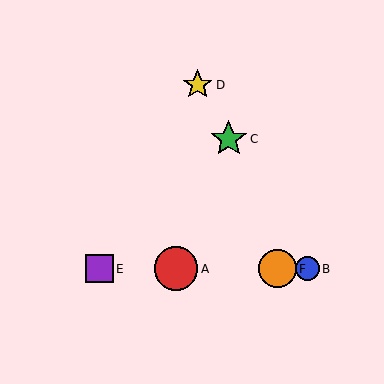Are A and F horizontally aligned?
Yes, both are at y≈269.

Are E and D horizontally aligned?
No, E is at y≈269 and D is at y≈85.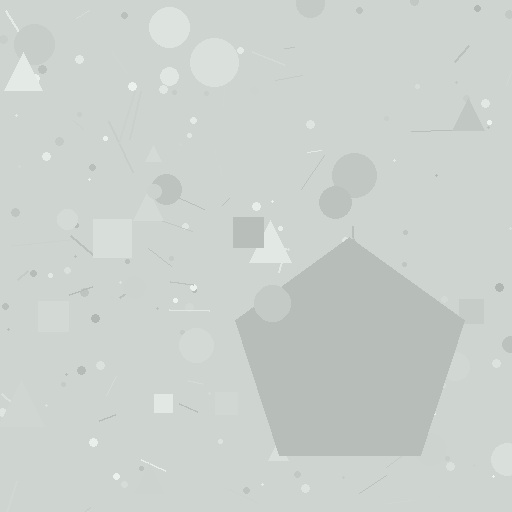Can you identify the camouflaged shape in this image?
The camouflaged shape is a pentagon.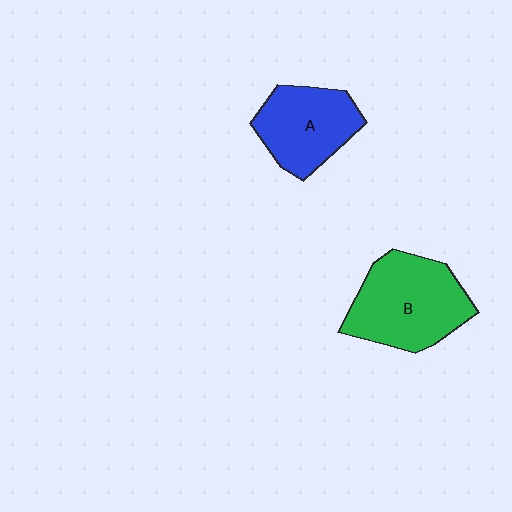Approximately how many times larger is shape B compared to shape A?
Approximately 1.3 times.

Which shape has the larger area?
Shape B (green).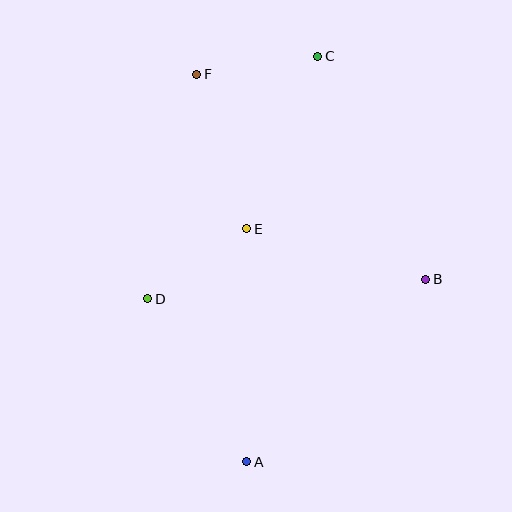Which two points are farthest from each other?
Points A and C are farthest from each other.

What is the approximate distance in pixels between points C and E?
The distance between C and E is approximately 186 pixels.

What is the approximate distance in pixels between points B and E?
The distance between B and E is approximately 186 pixels.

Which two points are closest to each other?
Points D and E are closest to each other.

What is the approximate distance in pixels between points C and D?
The distance between C and D is approximately 296 pixels.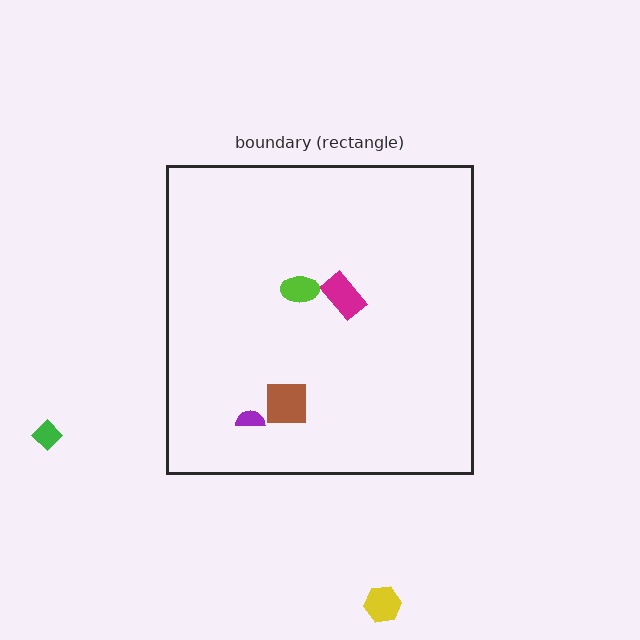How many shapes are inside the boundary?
4 inside, 2 outside.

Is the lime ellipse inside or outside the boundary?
Inside.